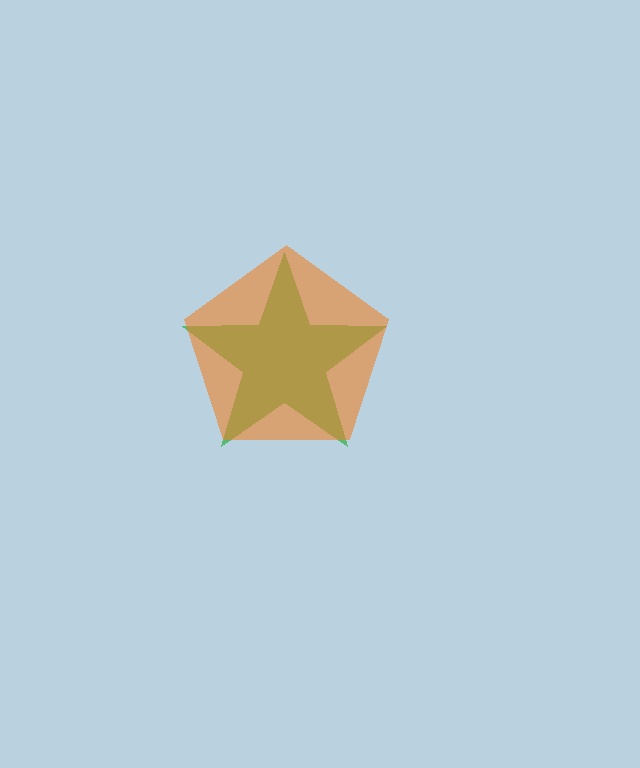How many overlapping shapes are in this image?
There are 2 overlapping shapes in the image.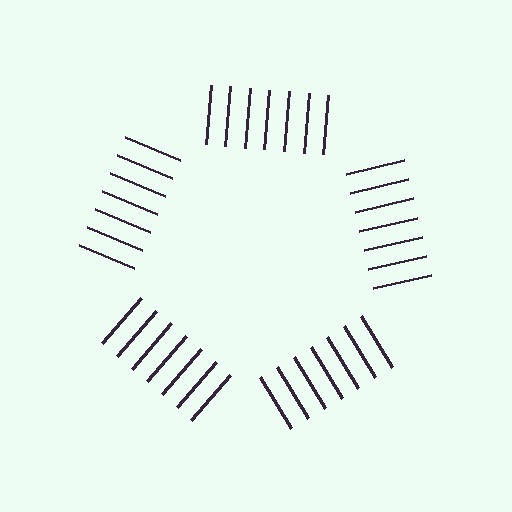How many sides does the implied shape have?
5 sides — the line-ends trace a pentagon.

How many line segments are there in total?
35 — 7 along each of the 5 edges.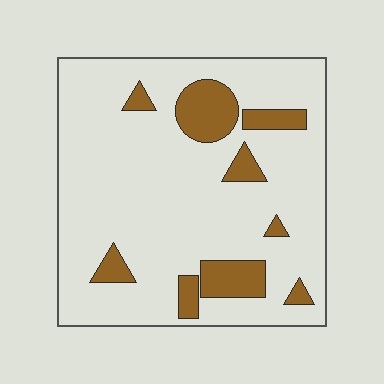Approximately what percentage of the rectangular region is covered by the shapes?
Approximately 15%.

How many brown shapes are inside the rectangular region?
9.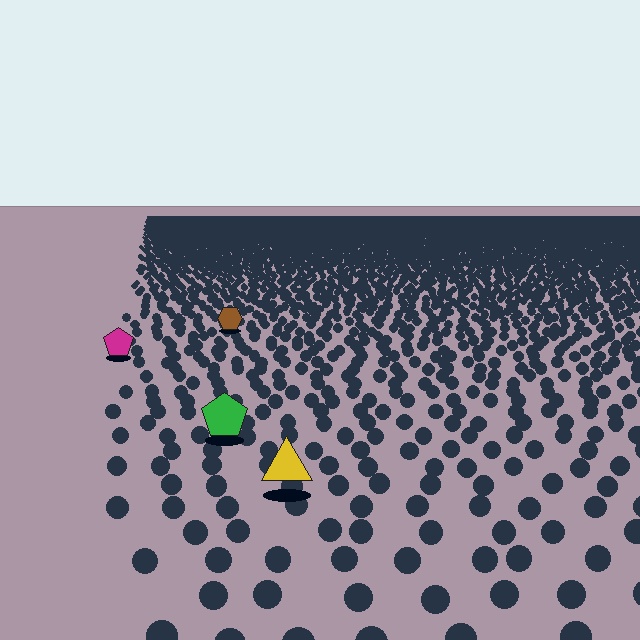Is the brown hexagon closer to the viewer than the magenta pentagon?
No. The magenta pentagon is closer — you can tell from the texture gradient: the ground texture is coarser near it.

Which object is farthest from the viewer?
The brown hexagon is farthest from the viewer. It appears smaller and the ground texture around it is denser.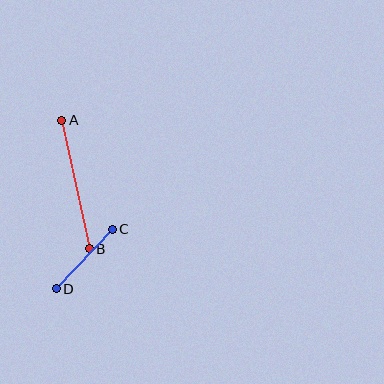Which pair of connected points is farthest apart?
Points A and B are farthest apart.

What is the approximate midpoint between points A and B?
The midpoint is at approximately (75, 185) pixels.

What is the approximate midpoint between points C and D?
The midpoint is at approximately (84, 259) pixels.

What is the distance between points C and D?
The distance is approximately 81 pixels.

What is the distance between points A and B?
The distance is approximately 131 pixels.